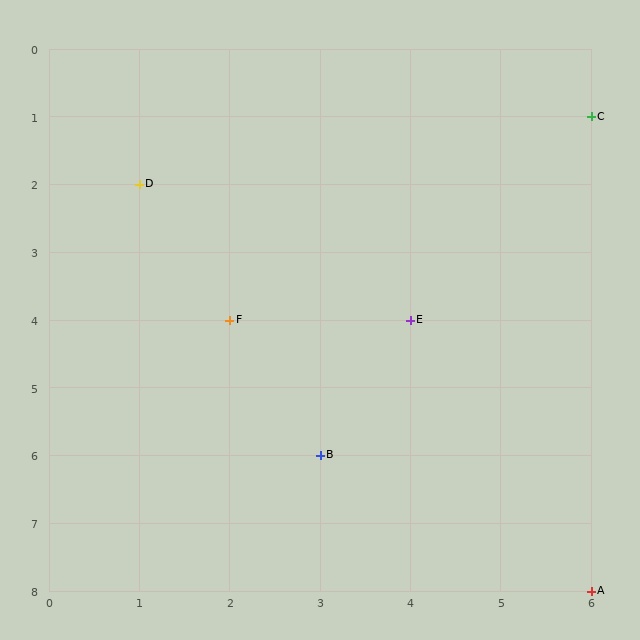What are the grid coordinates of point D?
Point D is at grid coordinates (1, 2).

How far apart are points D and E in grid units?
Points D and E are 3 columns and 2 rows apart (about 3.6 grid units diagonally).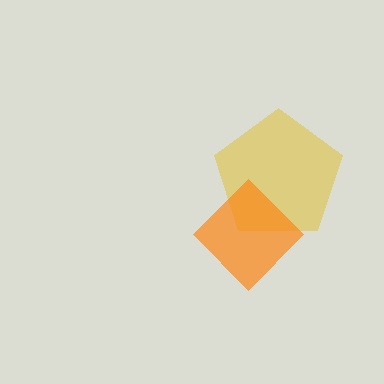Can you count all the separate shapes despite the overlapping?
Yes, there are 2 separate shapes.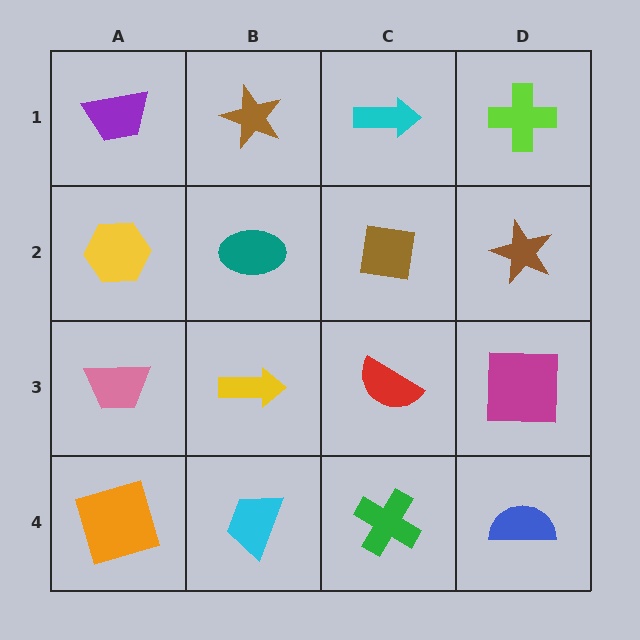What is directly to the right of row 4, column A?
A cyan trapezoid.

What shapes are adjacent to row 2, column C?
A cyan arrow (row 1, column C), a red semicircle (row 3, column C), a teal ellipse (row 2, column B), a brown star (row 2, column D).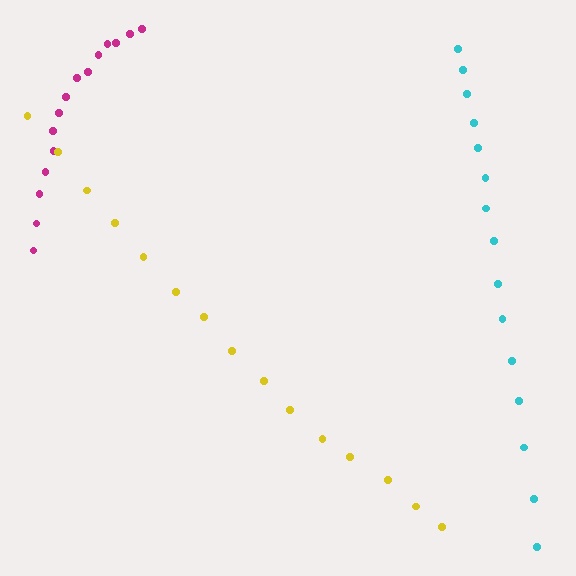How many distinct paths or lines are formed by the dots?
There are 3 distinct paths.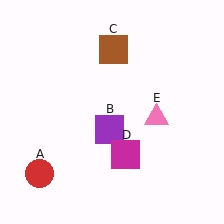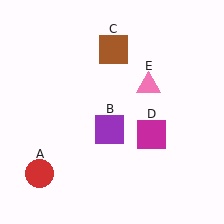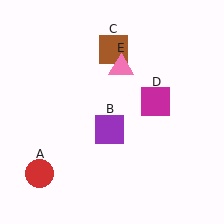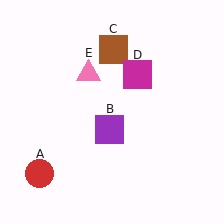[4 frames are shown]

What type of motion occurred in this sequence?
The magenta square (object D), pink triangle (object E) rotated counterclockwise around the center of the scene.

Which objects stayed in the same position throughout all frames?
Red circle (object A) and purple square (object B) and brown square (object C) remained stationary.